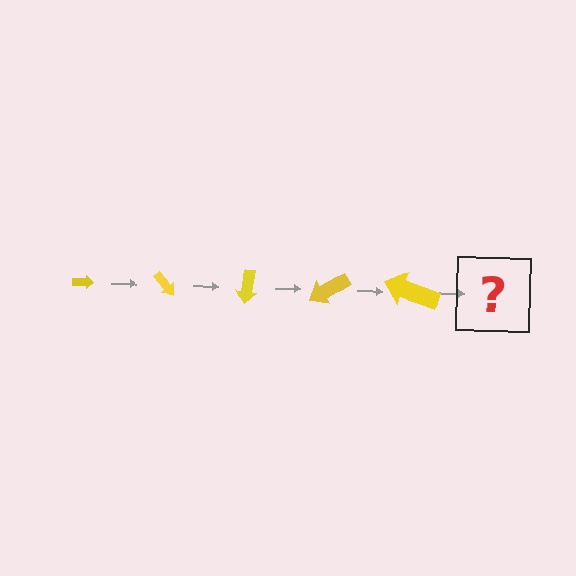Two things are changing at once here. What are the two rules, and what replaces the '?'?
The two rules are that the arrow grows larger each step and it rotates 50 degrees each step. The '?' should be an arrow, larger than the previous one and rotated 250 degrees from the start.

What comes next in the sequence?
The next element should be an arrow, larger than the previous one and rotated 250 degrees from the start.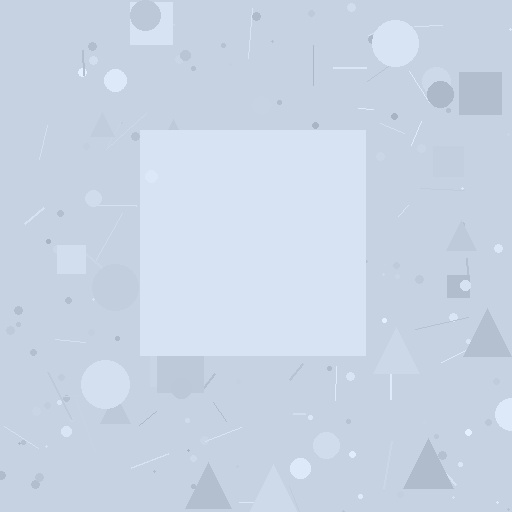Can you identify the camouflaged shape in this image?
The camouflaged shape is a square.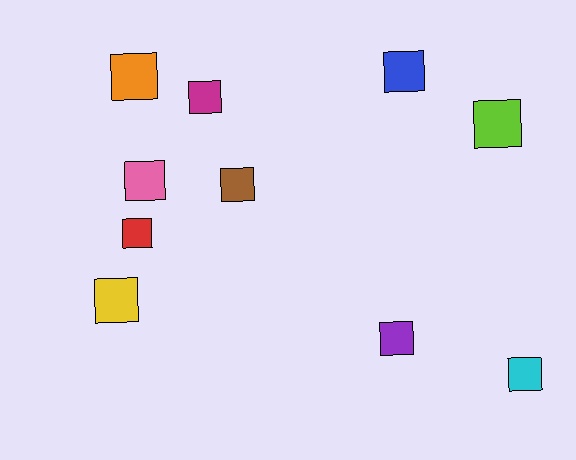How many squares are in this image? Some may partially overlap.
There are 10 squares.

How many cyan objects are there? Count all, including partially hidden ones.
There is 1 cyan object.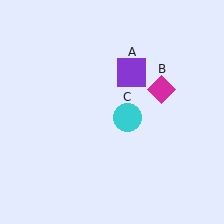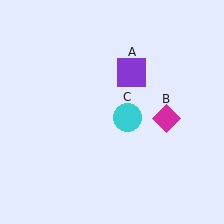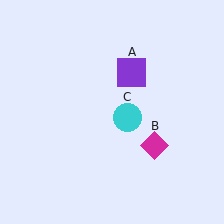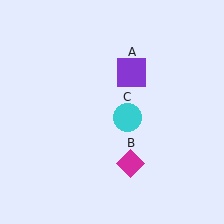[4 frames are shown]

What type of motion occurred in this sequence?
The magenta diamond (object B) rotated clockwise around the center of the scene.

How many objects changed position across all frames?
1 object changed position: magenta diamond (object B).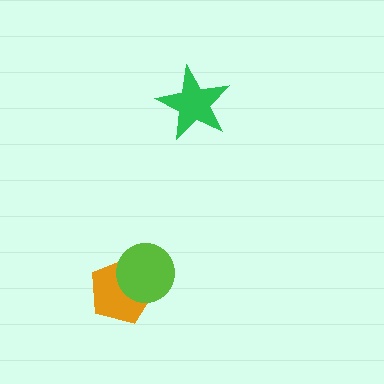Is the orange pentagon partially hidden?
Yes, it is partially covered by another shape.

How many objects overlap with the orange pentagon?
1 object overlaps with the orange pentagon.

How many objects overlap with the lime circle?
1 object overlaps with the lime circle.